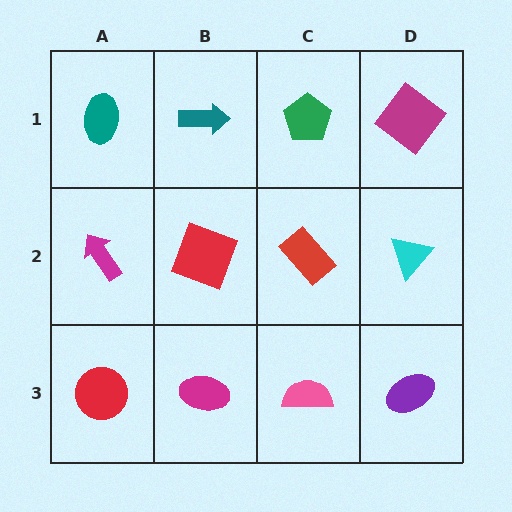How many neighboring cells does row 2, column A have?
3.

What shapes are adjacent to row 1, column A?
A magenta arrow (row 2, column A), a teal arrow (row 1, column B).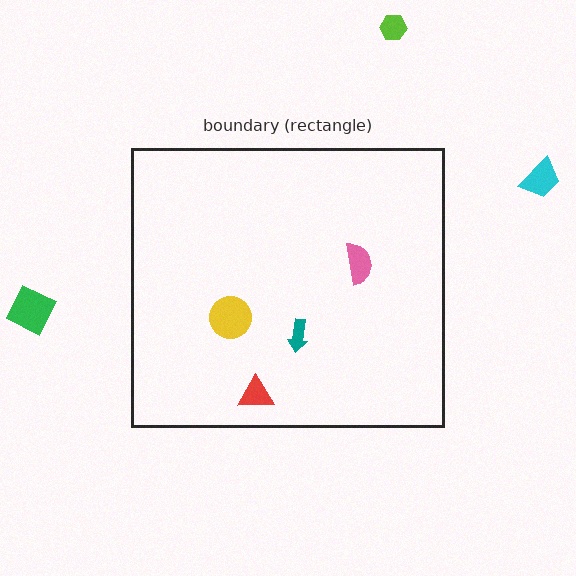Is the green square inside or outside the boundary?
Outside.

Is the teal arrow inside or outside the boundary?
Inside.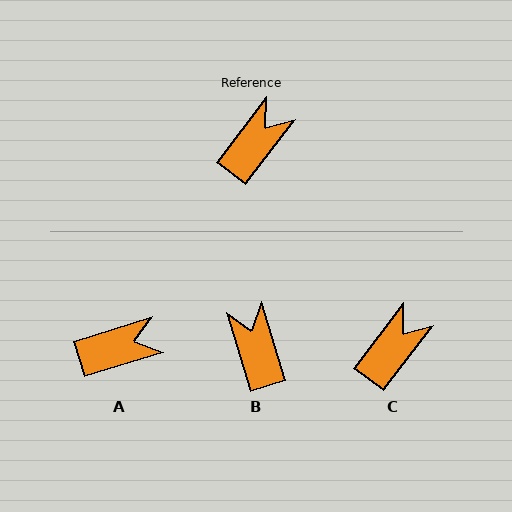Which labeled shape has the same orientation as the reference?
C.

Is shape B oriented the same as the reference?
No, it is off by about 54 degrees.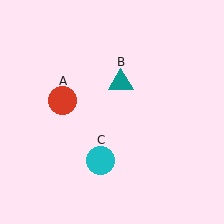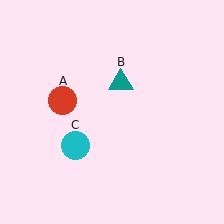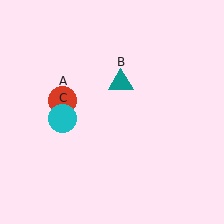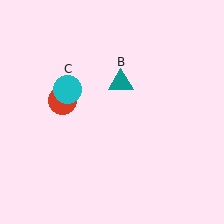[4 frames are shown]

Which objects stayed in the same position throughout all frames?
Red circle (object A) and teal triangle (object B) remained stationary.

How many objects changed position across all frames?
1 object changed position: cyan circle (object C).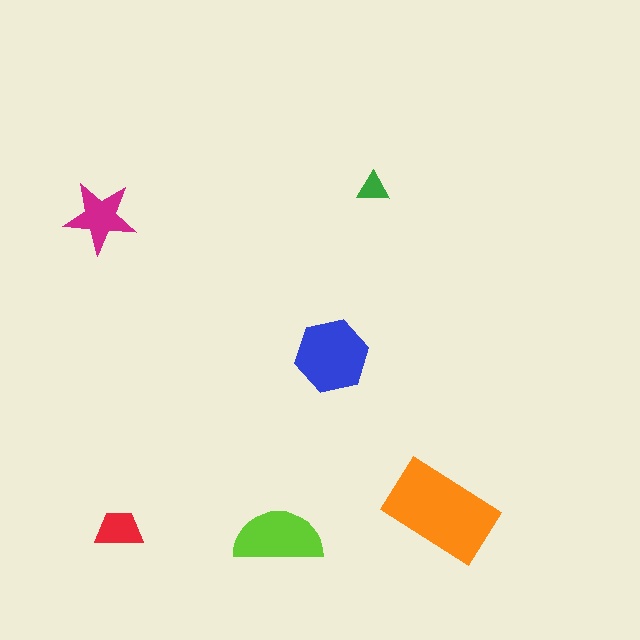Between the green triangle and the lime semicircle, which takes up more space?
The lime semicircle.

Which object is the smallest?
The green triangle.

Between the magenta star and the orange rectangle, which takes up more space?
The orange rectangle.